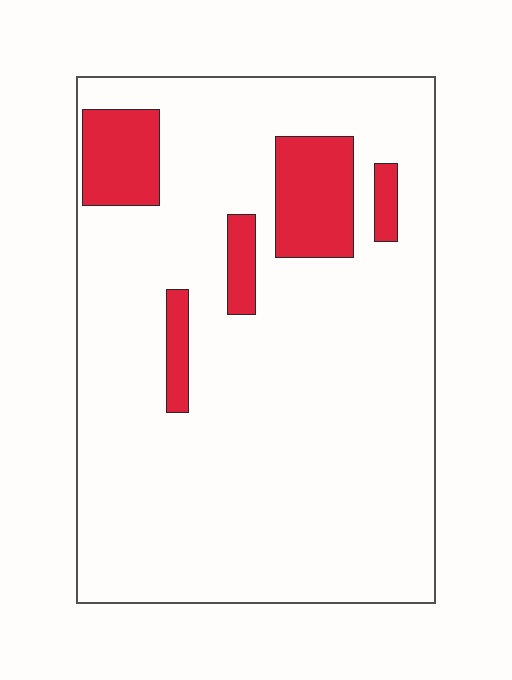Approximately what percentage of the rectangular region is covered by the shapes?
Approximately 15%.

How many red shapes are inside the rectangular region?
5.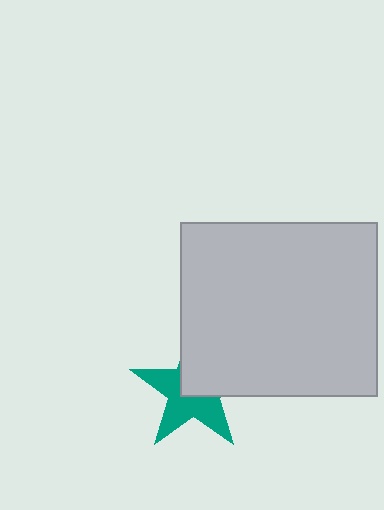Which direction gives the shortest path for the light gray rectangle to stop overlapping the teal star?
Moving toward the upper-right gives the shortest separation.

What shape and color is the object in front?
The object in front is a light gray rectangle.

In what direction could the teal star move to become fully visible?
The teal star could move toward the lower-left. That would shift it out from behind the light gray rectangle entirely.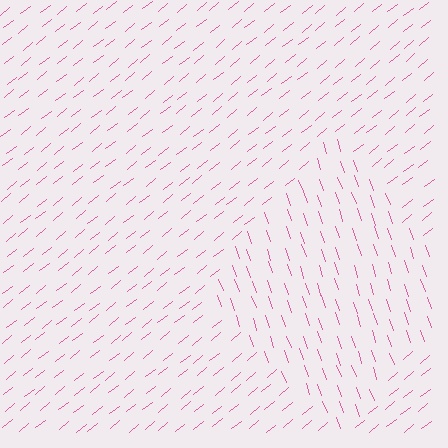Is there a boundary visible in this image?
Yes, there is a texture boundary formed by a change in line orientation.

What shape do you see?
I see a diamond.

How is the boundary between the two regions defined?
The boundary is defined purely by a change in line orientation (approximately 70 degrees difference). All lines are the same color and thickness.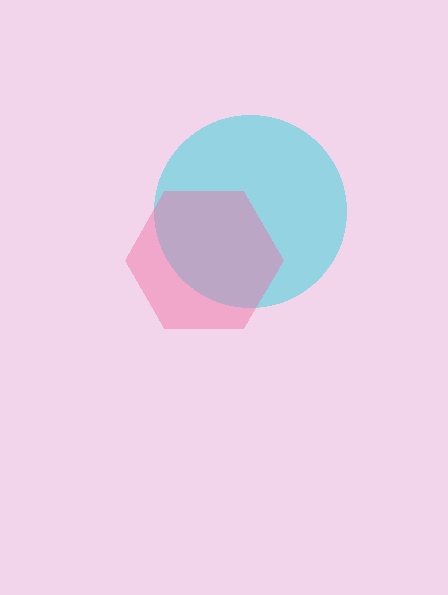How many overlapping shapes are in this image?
There are 2 overlapping shapes in the image.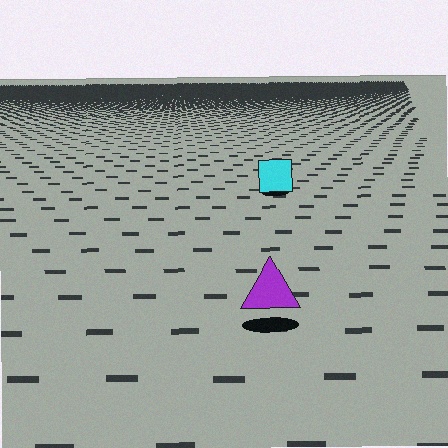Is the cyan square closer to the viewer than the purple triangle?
No. The purple triangle is closer — you can tell from the texture gradient: the ground texture is coarser near it.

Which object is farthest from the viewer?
The cyan square is farthest from the viewer. It appears smaller and the ground texture around it is denser.